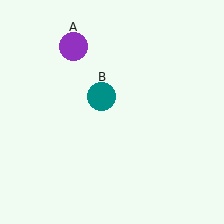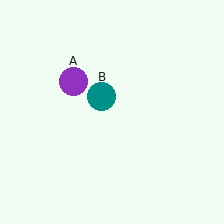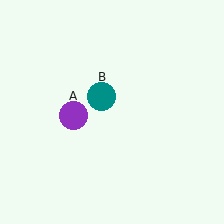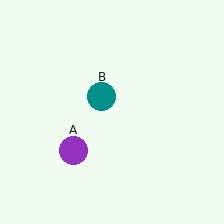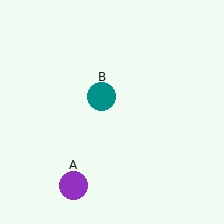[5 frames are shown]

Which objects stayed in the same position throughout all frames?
Teal circle (object B) remained stationary.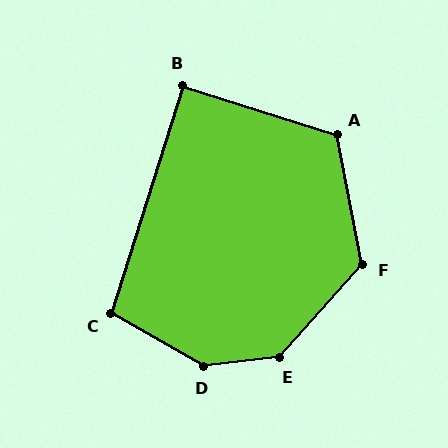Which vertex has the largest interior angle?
D, at approximately 143 degrees.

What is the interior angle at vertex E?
Approximately 139 degrees (obtuse).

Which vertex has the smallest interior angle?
B, at approximately 90 degrees.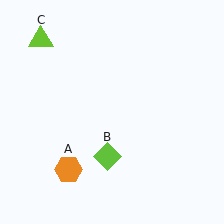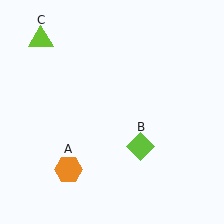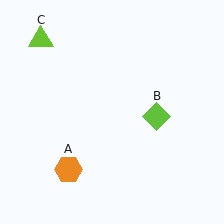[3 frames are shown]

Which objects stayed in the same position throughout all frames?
Orange hexagon (object A) and lime triangle (object C) remained stationary.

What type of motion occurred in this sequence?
The lime diamond (object B) rotated counterclockwise around the center of the scene.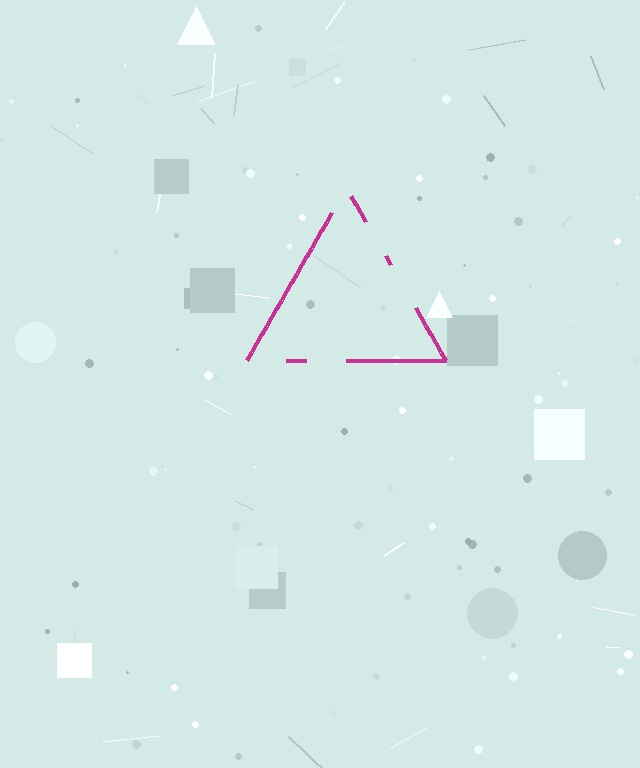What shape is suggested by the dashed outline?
The dashed outline suggests a triangle.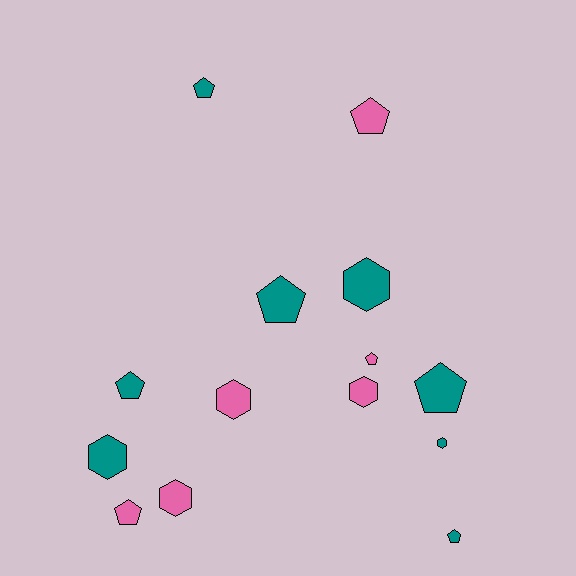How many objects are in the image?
There are 14 objects.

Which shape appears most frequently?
Pentagon, with 8 objects.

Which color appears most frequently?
Teal, with 8 objects.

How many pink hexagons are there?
There are 3 pink hexagons.